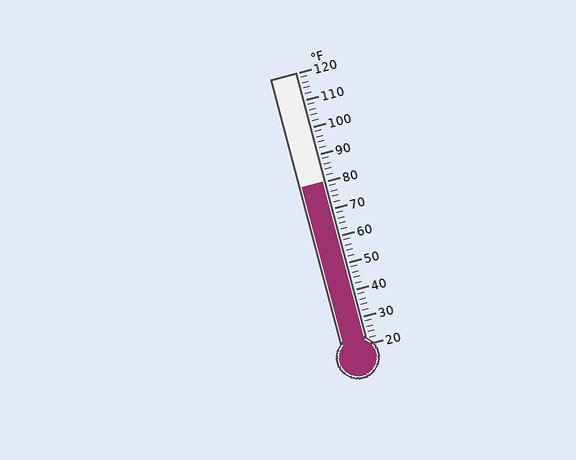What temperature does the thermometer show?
The thermometer shows approximately 80°F.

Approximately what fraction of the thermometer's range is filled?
The thermometer is filled to approximately 60% of its range.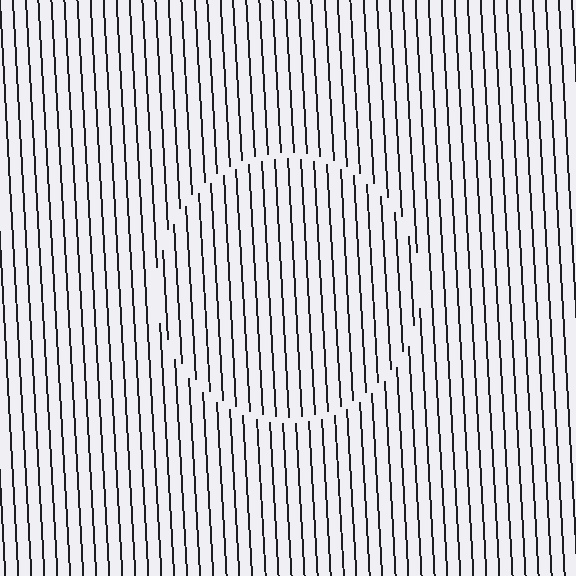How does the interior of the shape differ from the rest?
The interior of the shape contains the same grating, shifted by half a period — the contour is defined by the phase discontinuity where line-ends from the inner and outer gratings abut.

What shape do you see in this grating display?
An illusory circle. The interior of the shape contains the same grating, shifted by half a period — the contour is defined by the phase discontinuity where line-ends from the inner and outer gratings abut.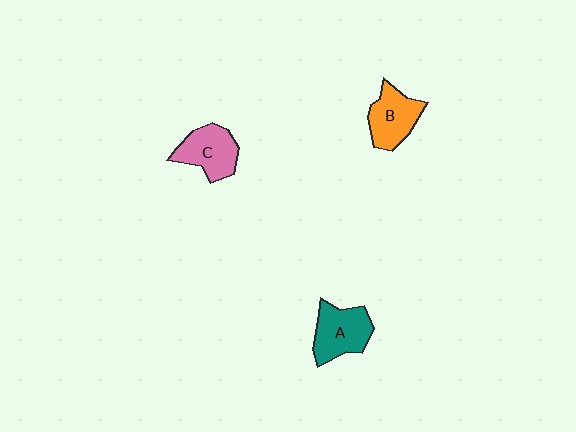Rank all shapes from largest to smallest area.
From largest to smallest: A (teal), C (pink), B (orange).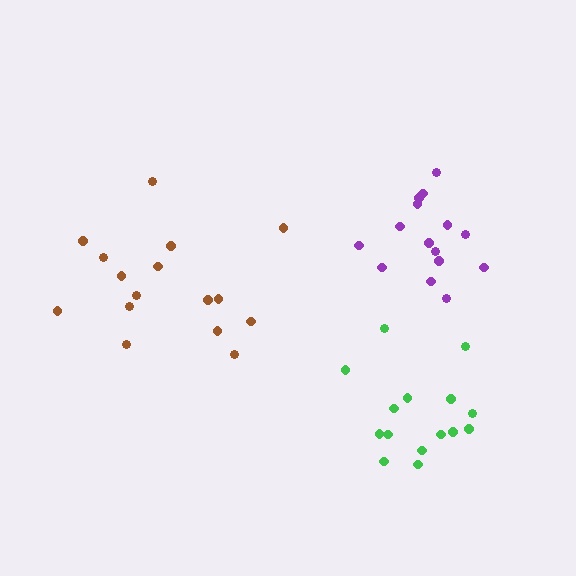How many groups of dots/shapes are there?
There are 3 groups.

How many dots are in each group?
Group 1: 15 dots, Group 2: 16 dots, Group 3: 15 dots (46 total).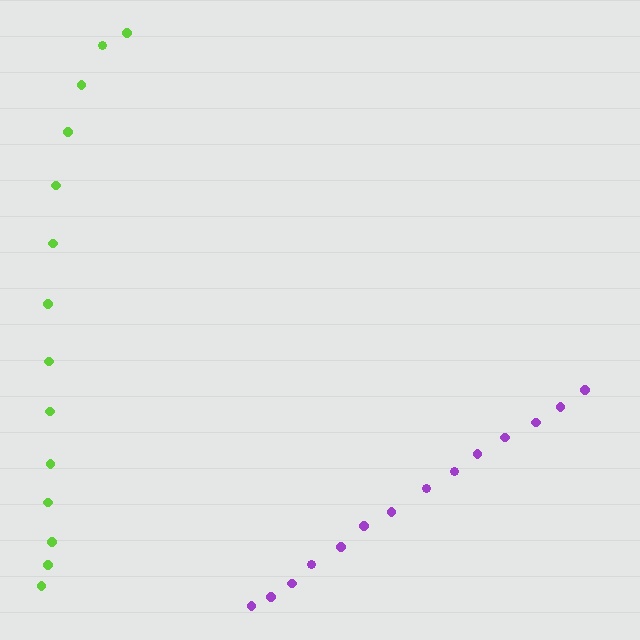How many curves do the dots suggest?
There are 2 distinct paths.